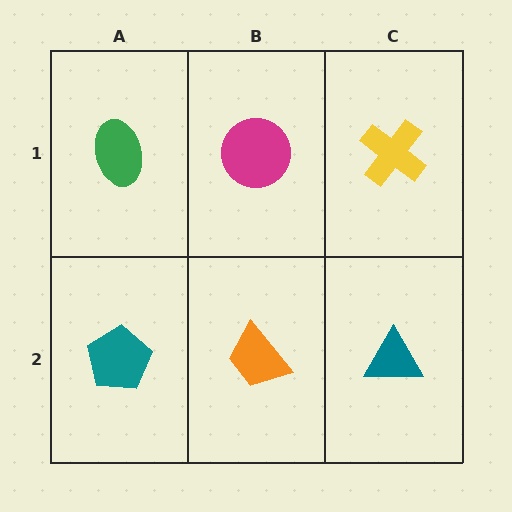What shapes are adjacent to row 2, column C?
A yellow cross (row 1, column C), an orange trapezoid (row 2, column B).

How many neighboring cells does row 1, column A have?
2.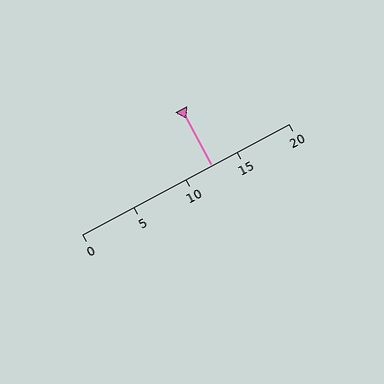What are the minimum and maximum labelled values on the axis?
The axis runs from 0 to 20.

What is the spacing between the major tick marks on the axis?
The major ticks are spaced 5 apart.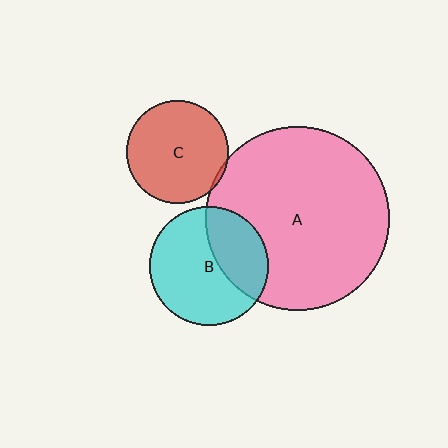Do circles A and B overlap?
Yes.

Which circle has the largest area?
Circle A (pink).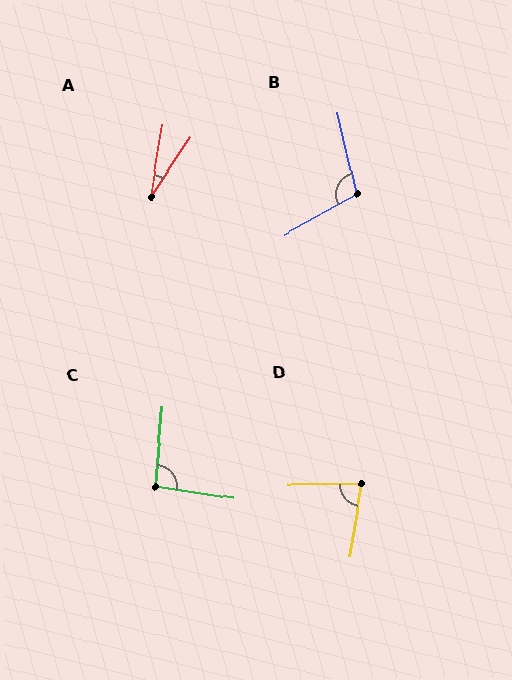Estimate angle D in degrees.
Approximately 80 degrees.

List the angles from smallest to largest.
A (24°), D (80°), C (94°), B (106°).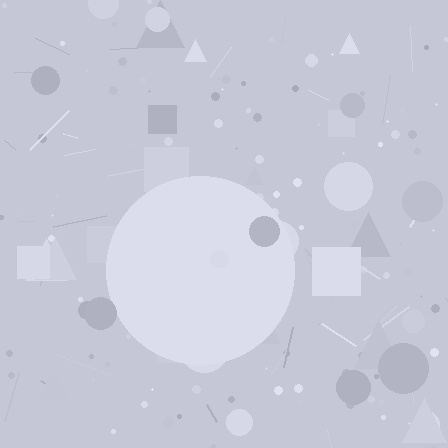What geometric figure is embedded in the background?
A circle is embedded in the background.